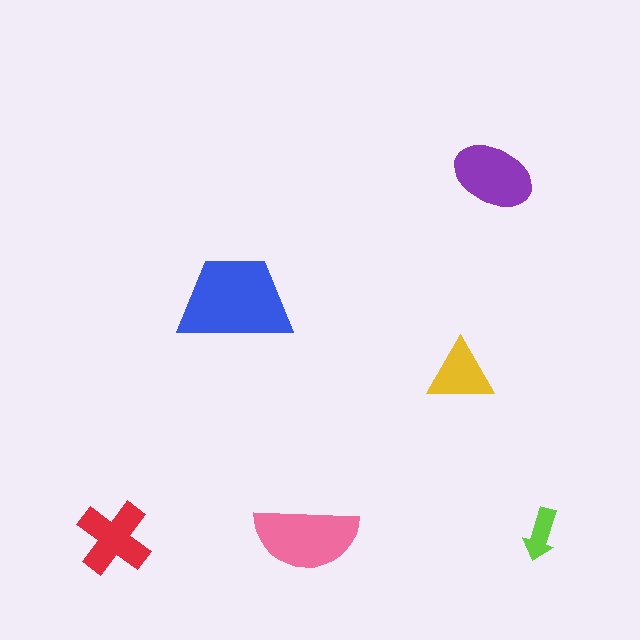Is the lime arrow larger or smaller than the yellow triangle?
Smaller.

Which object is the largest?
The blue trapezoid.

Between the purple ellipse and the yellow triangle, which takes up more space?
The purple ellipse.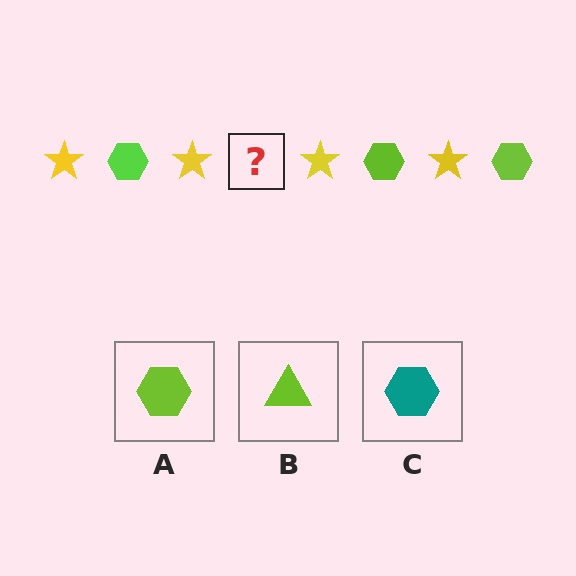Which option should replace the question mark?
Option A.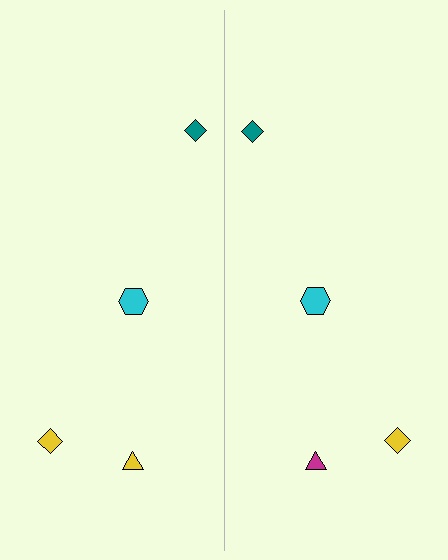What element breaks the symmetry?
The magenta triangle on the right side breaks the symmetry — its mirror counterpart is yellow.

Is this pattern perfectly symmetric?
No, the pattern is not perfectly symmetric. The magenta triangle on the right side breaks the symmetry — its mirror counterpart is yellow.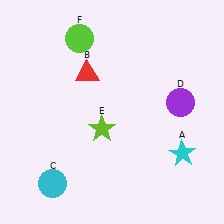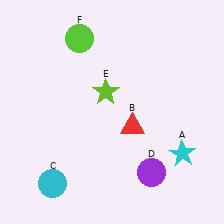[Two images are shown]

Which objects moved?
The objects that moved are: the red triangle (B), the purple circle (D), the lime star (E).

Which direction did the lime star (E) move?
The lime star (E) moved up.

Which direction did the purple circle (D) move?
The purple circle (D) moved down.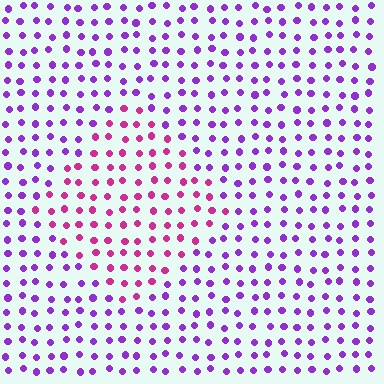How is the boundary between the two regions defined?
The boundary is defined purely by a slight shift in hue (about 44 degrees). Spacing, size, and orientation are identical on both sides.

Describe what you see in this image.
The image is filled with small purple elements in a uniform arrangement. A diamond-shaped region is visible where the elements are tinted to a slightly different hue, forming a subtle color boundary.